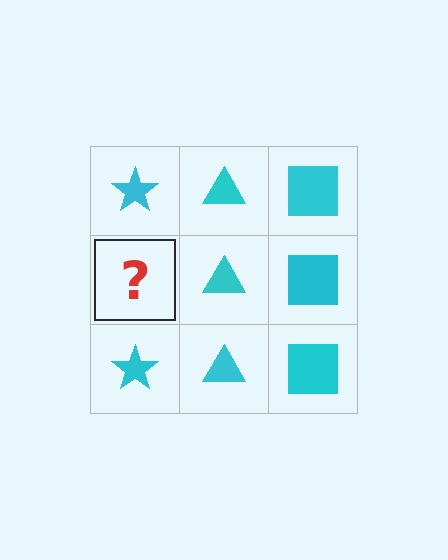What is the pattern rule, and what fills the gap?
The rule is that each column has a consistent shape. The gap should be filled with a cyan star.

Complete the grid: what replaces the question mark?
The question mark should be replaced with a cyan star.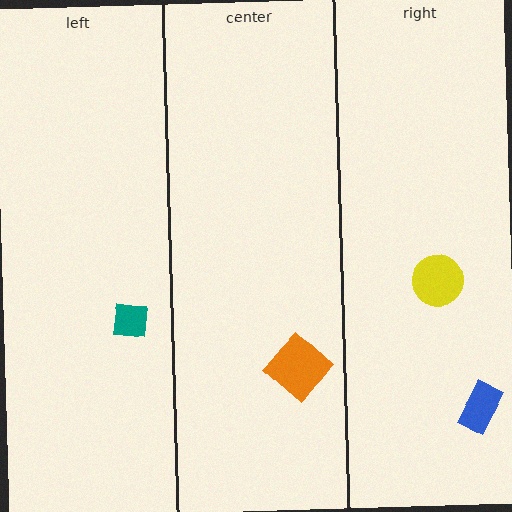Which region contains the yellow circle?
The right region.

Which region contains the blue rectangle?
The right region.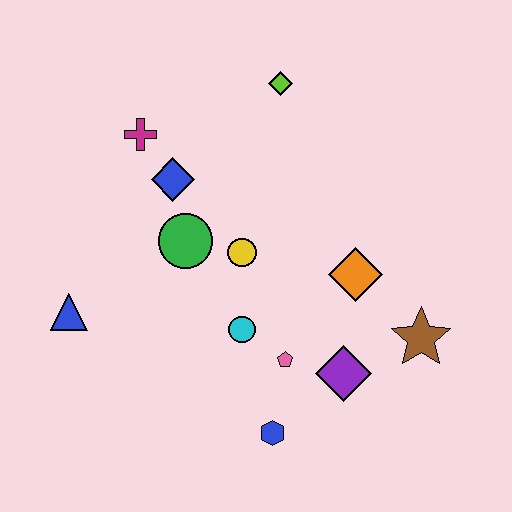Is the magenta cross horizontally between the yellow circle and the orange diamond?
No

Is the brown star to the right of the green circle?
Yes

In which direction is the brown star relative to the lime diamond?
The brown star is below the lime diamond.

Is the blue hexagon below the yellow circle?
Yes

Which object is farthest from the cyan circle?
The lime diamond is farthest from the cyan circle.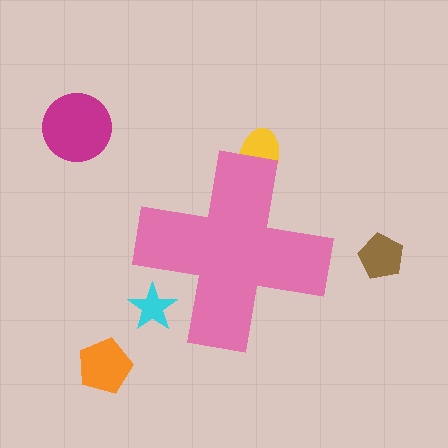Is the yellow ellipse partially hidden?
Yes, the yellow ellipse is partially hidden behind the pink cross.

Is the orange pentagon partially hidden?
No, the orange pentagon is fully visible.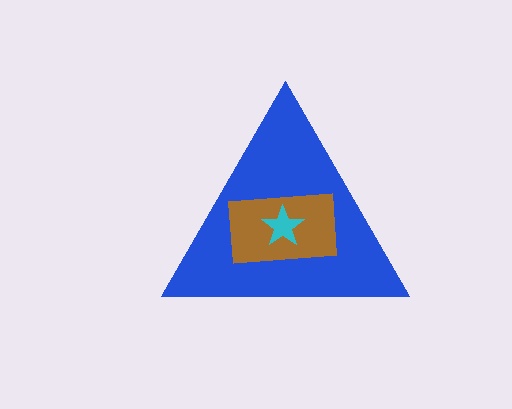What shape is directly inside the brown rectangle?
The cyan star.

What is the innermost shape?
The cyan star.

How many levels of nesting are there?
3.